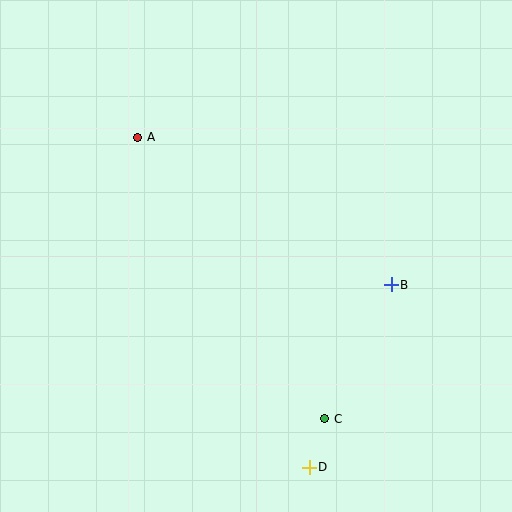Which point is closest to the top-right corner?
Point B is closest to the top-right corner.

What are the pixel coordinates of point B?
Point B is at (391, 285).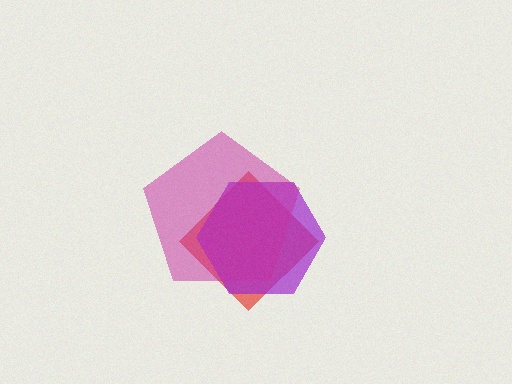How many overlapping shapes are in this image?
There are 3 overlapping shapes in the image.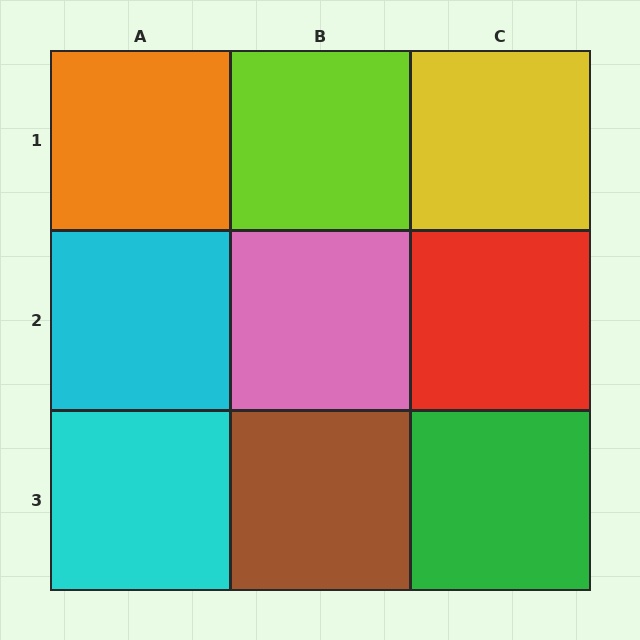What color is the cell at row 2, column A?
Cyan.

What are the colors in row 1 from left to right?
Orange, lime, yellow.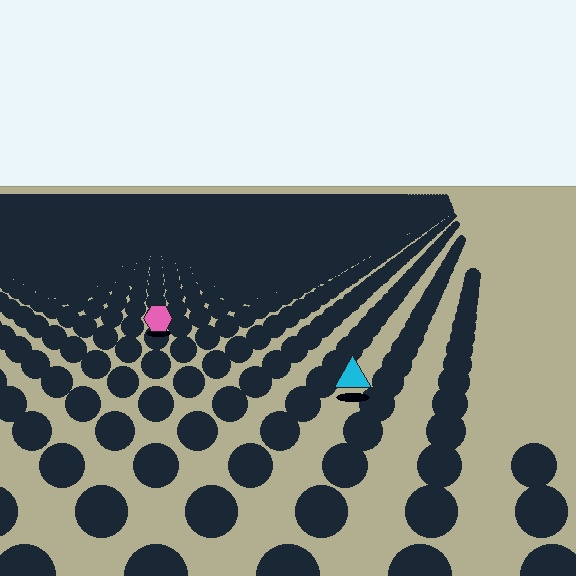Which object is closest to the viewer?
The cyan triangle is closest. The texture marks near it are larger and more spread out.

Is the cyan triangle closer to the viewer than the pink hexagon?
Yes. The cyan triangle is closer — you can tell from the texture gradient: the ground texture is coarser near it.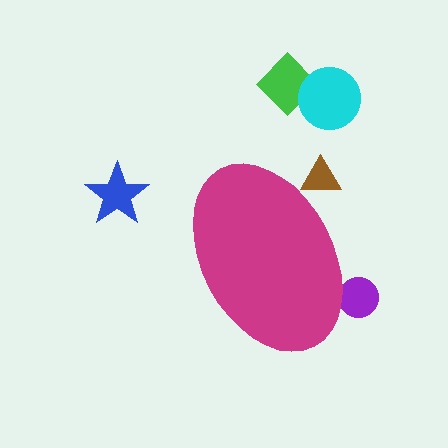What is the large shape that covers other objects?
A magenta ellipse.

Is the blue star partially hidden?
No, the blue star is fully visible.